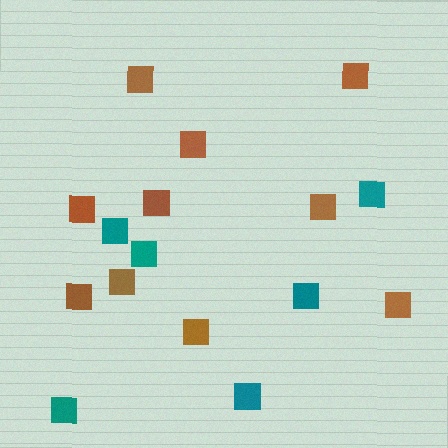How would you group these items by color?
There are 2 groups: one group of teal squares (6) and one group of brown squares (10).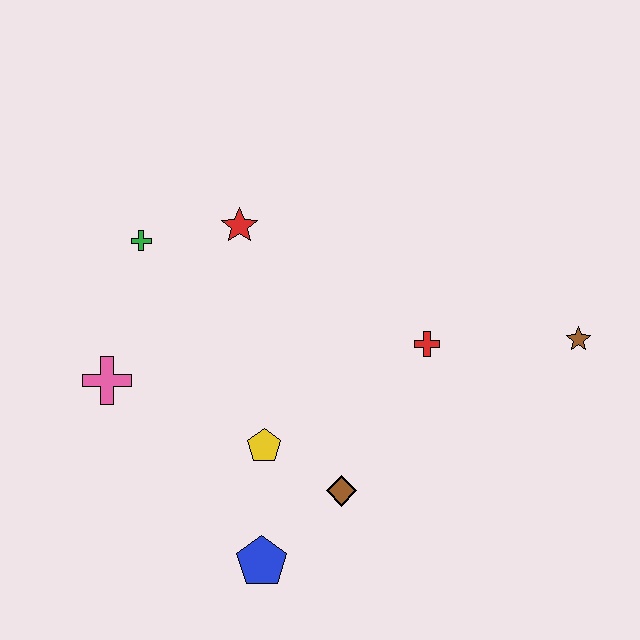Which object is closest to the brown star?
The red cross is closest to the brown star.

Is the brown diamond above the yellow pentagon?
No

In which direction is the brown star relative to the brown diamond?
The brown star is to the right of the brown diamond.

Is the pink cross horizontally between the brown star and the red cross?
No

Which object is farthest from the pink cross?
The brown star is farthest from the pink cross.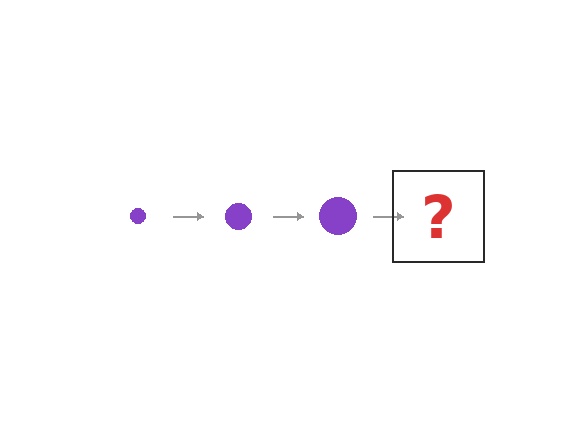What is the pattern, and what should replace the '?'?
The pattern is that the circle gets progressively larger each step. The '?' should be a purple circle, larger than the previous one.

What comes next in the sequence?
The next element should be a purple circle, larger than the previous one.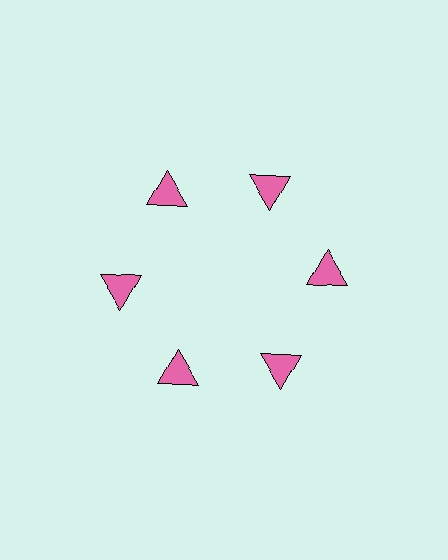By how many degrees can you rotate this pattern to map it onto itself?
The pattern maps onto itself every 60 degrees of rotation.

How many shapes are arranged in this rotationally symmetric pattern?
There are 6 shapes, arranged in 6 groups of 1.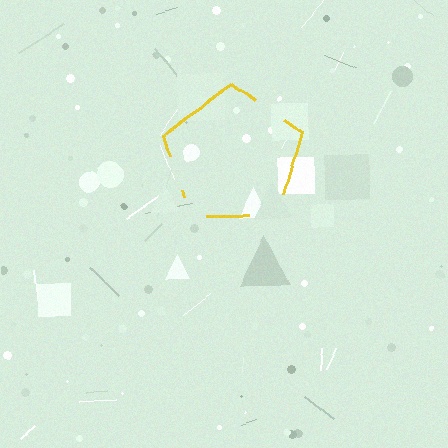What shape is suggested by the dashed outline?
The dashed outline suggests a pentagon.